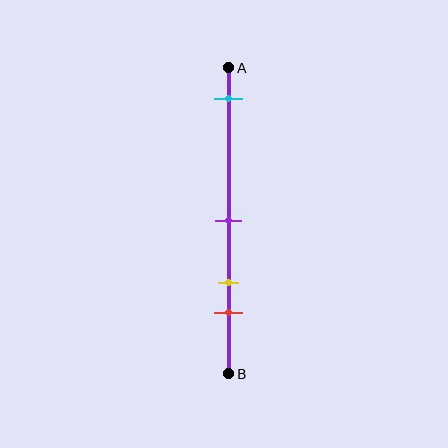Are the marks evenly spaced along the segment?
No, the marks are not evenly spaced.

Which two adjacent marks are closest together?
The yellow and red marks are the closest adjacent pair.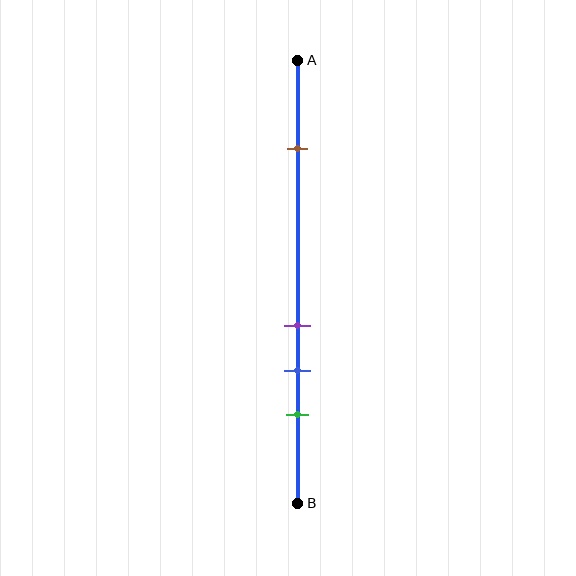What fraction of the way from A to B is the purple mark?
The purple mark is approximately 60% (0.6) of the way from A to B.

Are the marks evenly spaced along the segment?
No, the marks are not evenly spaced.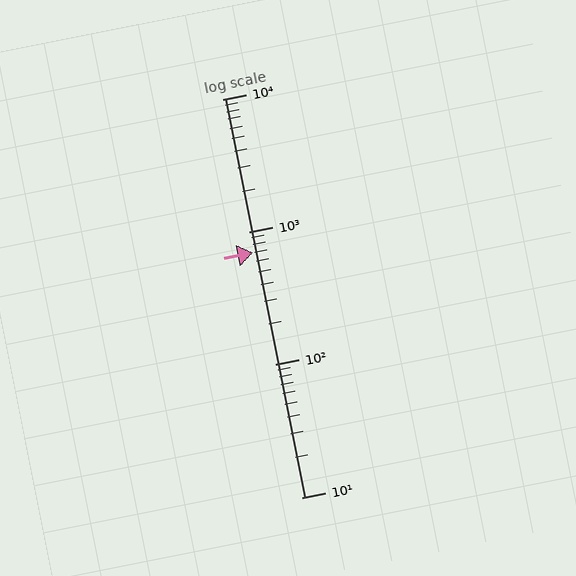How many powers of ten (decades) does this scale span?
The scale spans 3 decades, from 10 to 10000.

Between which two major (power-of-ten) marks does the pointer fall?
The pointer is between 100 and 1000.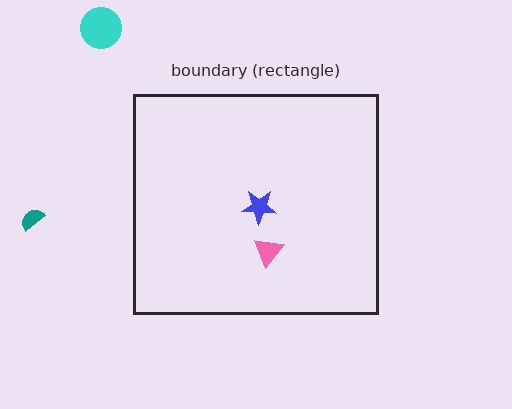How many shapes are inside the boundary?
2 inside, 3 outside.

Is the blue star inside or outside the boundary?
Inside.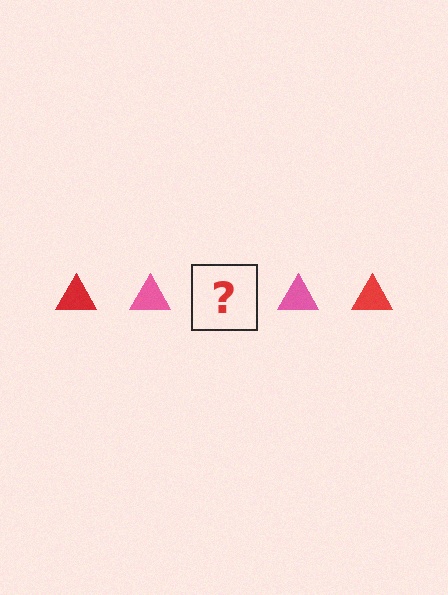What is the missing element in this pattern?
The missing element is a red triangle.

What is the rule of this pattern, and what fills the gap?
The rule is that the pattern cycles through red, pink triangles. The gap should be filled with a red triangle.